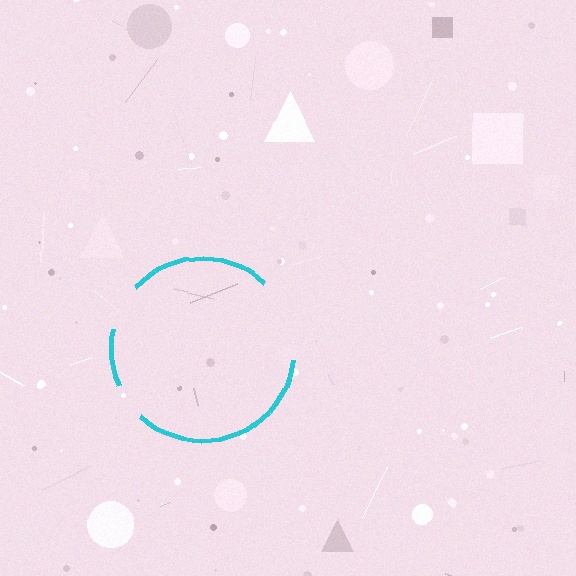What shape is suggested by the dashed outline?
The dashed outline suggests a circle.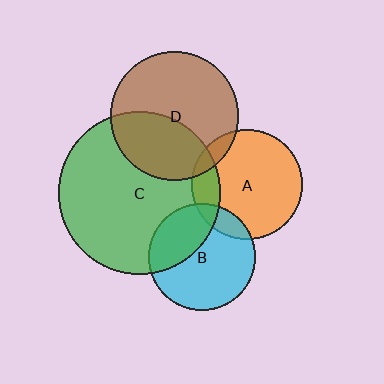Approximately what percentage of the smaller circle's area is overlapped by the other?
Approximately 10%.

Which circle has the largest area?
Circle C (green).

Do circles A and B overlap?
Yes.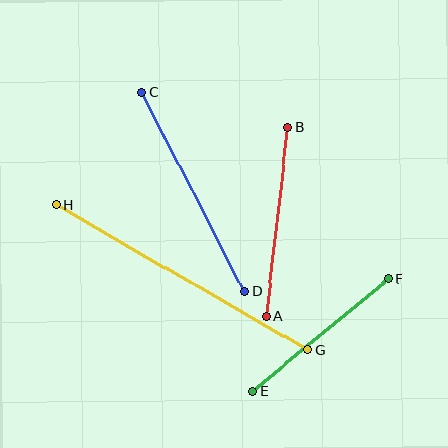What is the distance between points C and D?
The distance is approximately 224 pixels.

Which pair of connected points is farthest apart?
Points G and H are farthest apart.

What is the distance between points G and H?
The distance is approximately 290 pixels.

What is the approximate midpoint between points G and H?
The midpoint is at approximately (182, 278) pixels.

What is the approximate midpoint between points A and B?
The midpoint is at approximately (277, 222) pixels.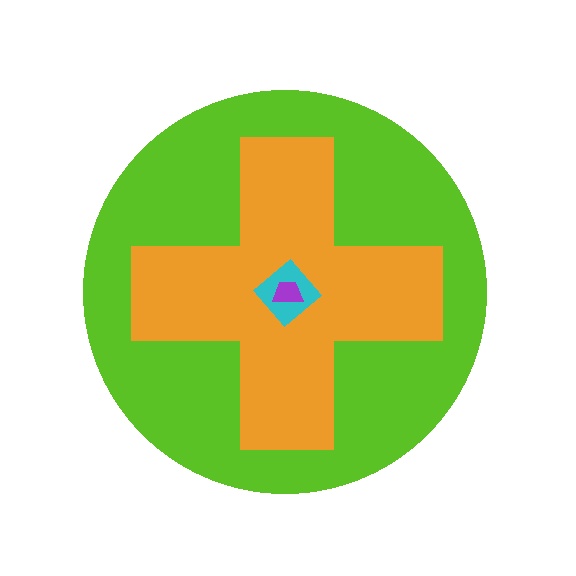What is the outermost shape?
The lime circle.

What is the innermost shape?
The purple trapezoid.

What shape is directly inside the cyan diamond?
The purple trapezoid.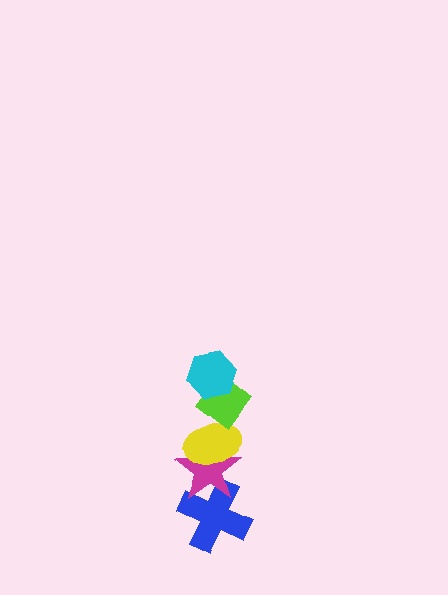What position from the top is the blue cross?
The blue cross is 5th from the top.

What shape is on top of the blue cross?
The magenta star is on top of the blue cross.